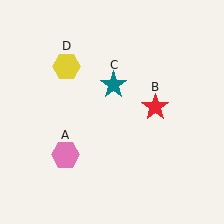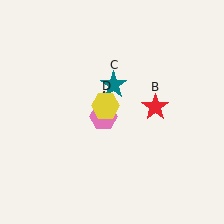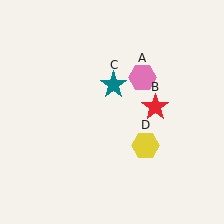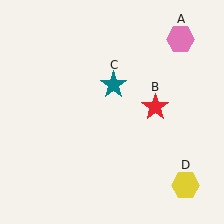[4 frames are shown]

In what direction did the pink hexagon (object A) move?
The pink hexagon (object A) moved up and to the right.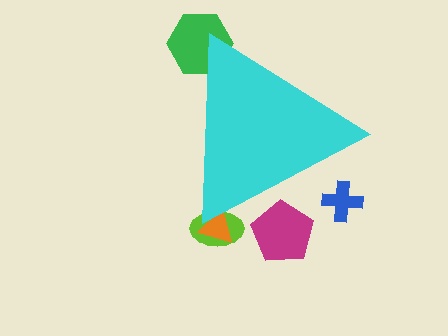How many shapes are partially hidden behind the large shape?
5 shapes are partially hidden.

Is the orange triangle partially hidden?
Yes, the orange triangle is partially hidden behind the cyan triangle.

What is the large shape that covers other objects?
A cyan triangle.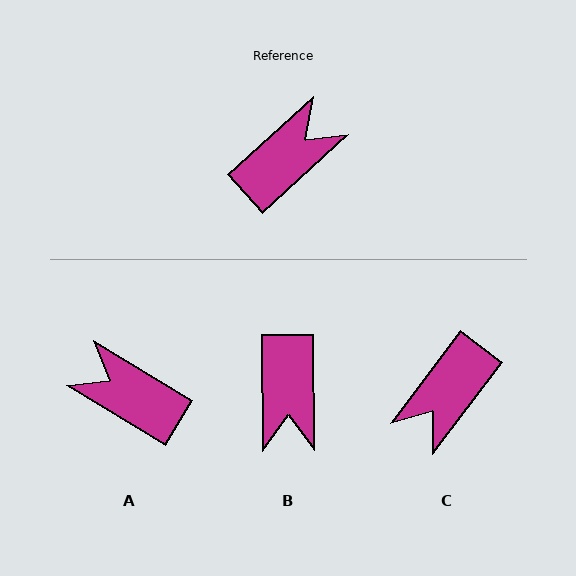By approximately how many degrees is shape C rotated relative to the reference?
Approximately 169 degrees clockwise.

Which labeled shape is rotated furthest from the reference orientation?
C, about 169 degrees away.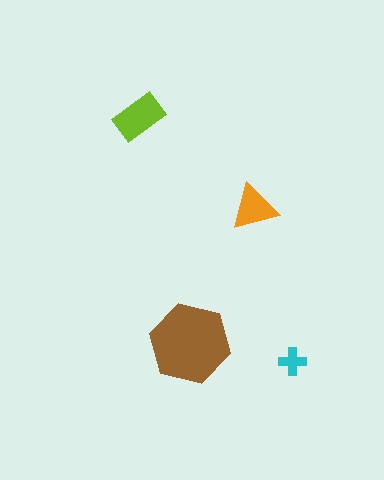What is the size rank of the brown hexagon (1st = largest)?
1st.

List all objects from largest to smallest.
The brown hexagon, the lime rectangle, the orange triangle, the cyan cross.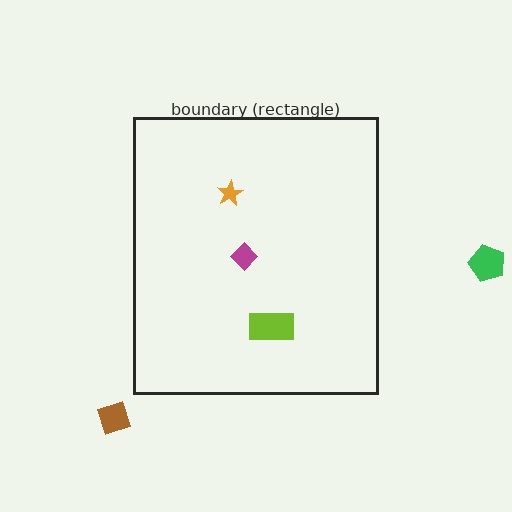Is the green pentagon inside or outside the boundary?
Outside.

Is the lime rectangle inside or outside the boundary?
Inside.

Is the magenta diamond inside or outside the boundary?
Inside.